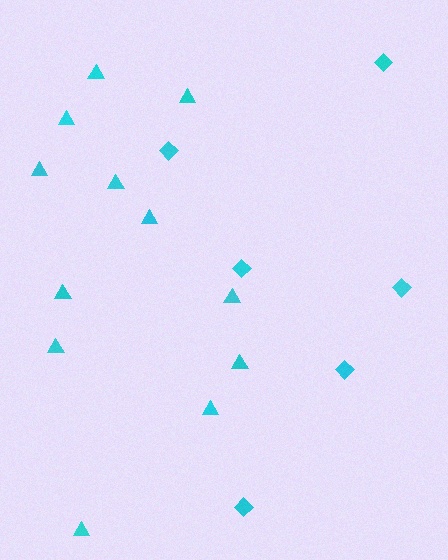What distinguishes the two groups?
There are 2 groups: one group of triangles (12) and one group of diamonds (6).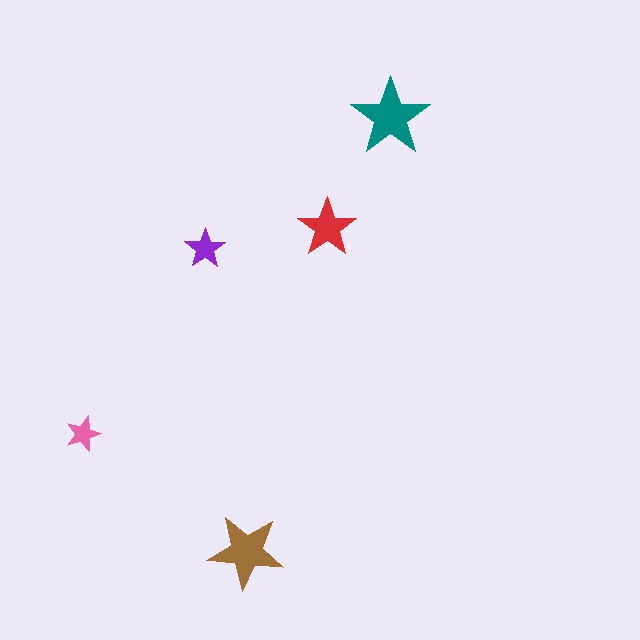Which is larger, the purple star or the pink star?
The purple one.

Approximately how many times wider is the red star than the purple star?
About 1.5 times wider.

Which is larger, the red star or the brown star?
The brown one.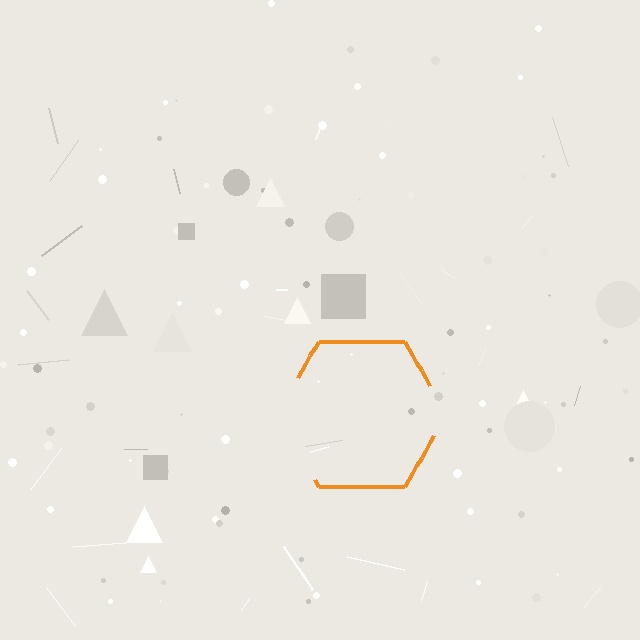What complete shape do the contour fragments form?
The contour fragments form a hexagon.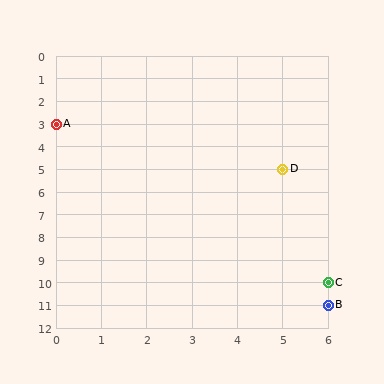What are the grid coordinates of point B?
Point B is at grid coordinates (6, 11).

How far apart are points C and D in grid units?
Points C and D are 1 column and 5 rows apart (about 5.1 grid units diagonally).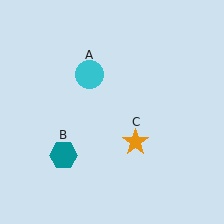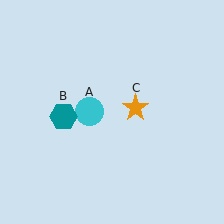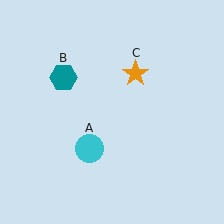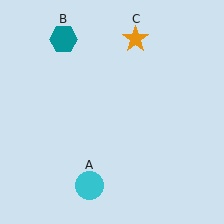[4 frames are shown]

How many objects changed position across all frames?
3 objects changed position: cyan circle (object A), teal hexagon (object B), orange star (object C).